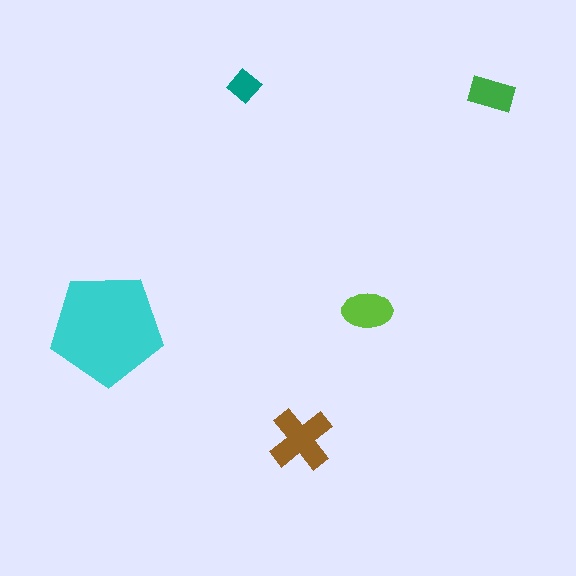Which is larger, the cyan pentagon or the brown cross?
The cyan pentagon.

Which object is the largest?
The cyan pentagon.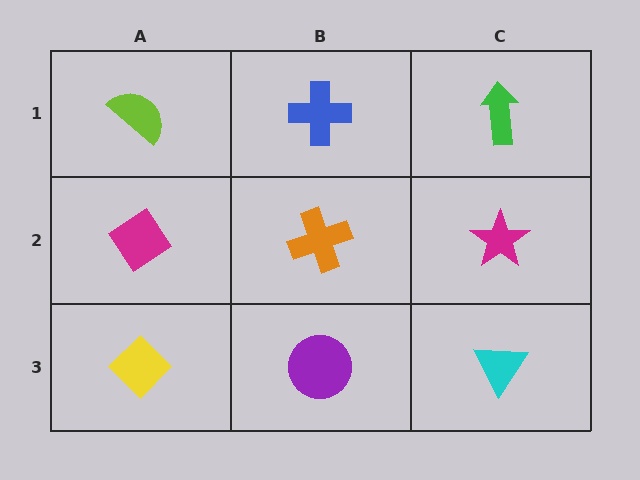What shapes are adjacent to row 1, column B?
An orange cross (row 2, column B), a lime semicircle (row 1, column A), a green arrow (row 1, column C).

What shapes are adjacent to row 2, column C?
A green arrow (row 1, column C), a cyan triangle (row 3, column C), an orange cross (row 2, column B).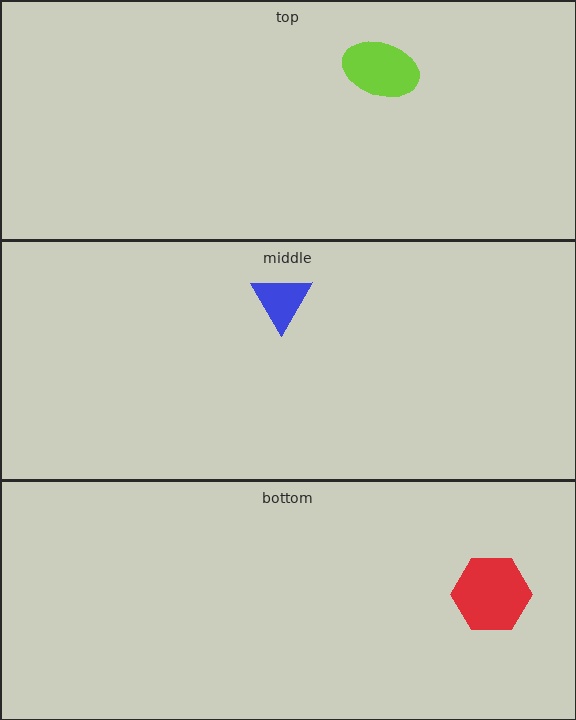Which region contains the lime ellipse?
The top region.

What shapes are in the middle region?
The blue triangle.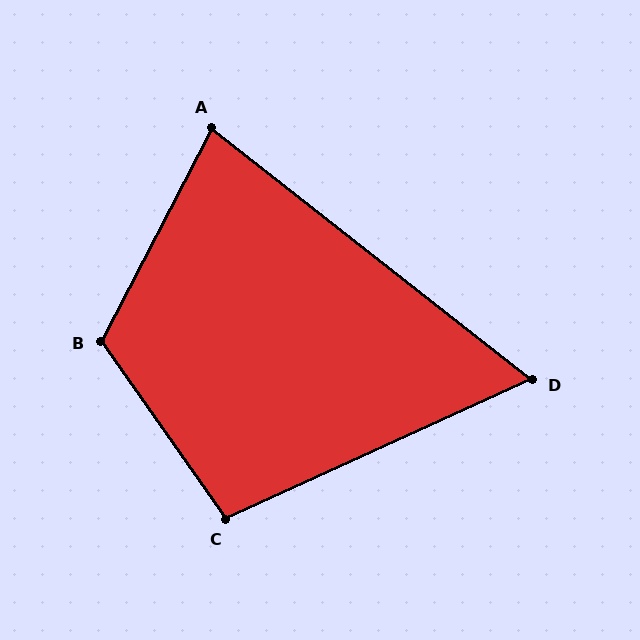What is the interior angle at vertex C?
Approximately 101 degrees (obtuse).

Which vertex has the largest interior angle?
B, at approximately 117 degrees.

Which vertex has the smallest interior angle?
D, at approximately 63 degrees.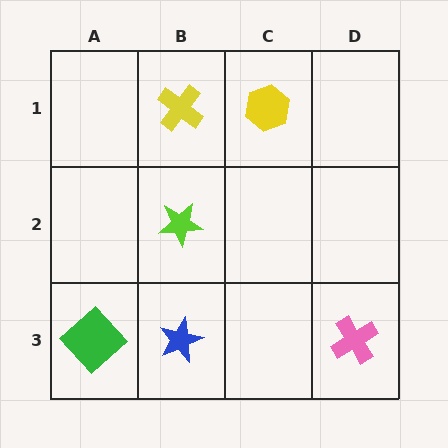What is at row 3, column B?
A blue star.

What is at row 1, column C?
A yellow hexagon.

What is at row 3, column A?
A green diamond.